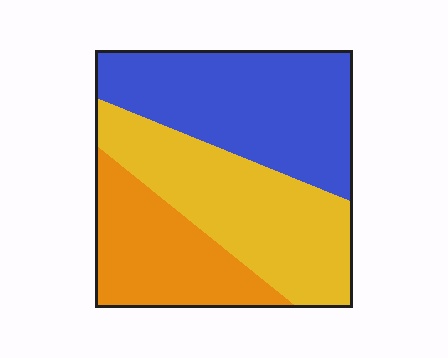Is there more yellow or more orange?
Yellow.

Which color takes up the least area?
Orange, at roughly 25%.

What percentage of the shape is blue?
Blue covers 39% of the shape.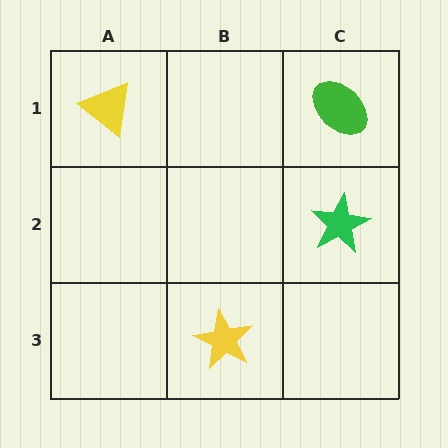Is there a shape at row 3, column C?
No, that cell is empty.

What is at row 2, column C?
A green star.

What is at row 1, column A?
A yellow triangle.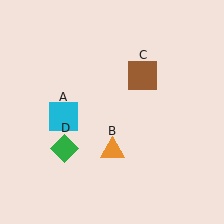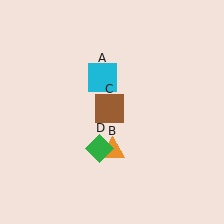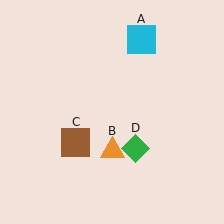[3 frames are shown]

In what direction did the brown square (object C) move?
The brown square (object C) moved down and to the left.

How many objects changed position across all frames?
3 objects changed position: cyan square (object A), brown square (object C), green diamond (object D).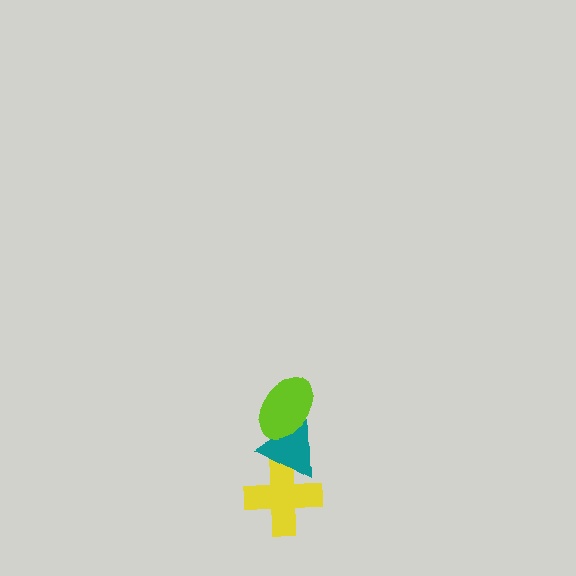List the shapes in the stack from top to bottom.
From top to bottom: the lime ellipse, the teal triangle, the yellow cross.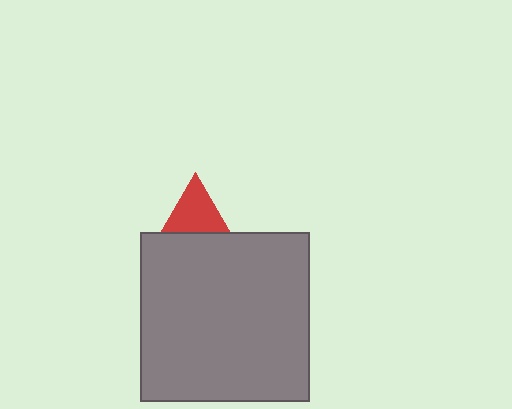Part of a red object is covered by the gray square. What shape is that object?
It is a triangle.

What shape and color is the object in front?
The object in front is a gray square.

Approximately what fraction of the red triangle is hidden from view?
Roughly 61% of the red triangle is hidden behind the gray square.